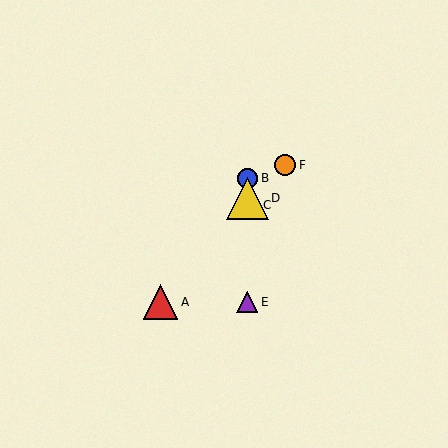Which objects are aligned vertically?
Objects B, C, D, E are aligned vertically.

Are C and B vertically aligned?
Yes, both are at x≈247.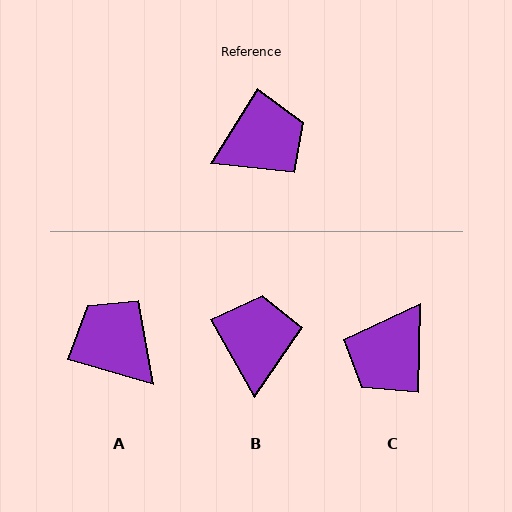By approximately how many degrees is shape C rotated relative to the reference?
Approximately 149 degrees clockwise.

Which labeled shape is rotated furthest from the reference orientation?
C, about 149 degrees away.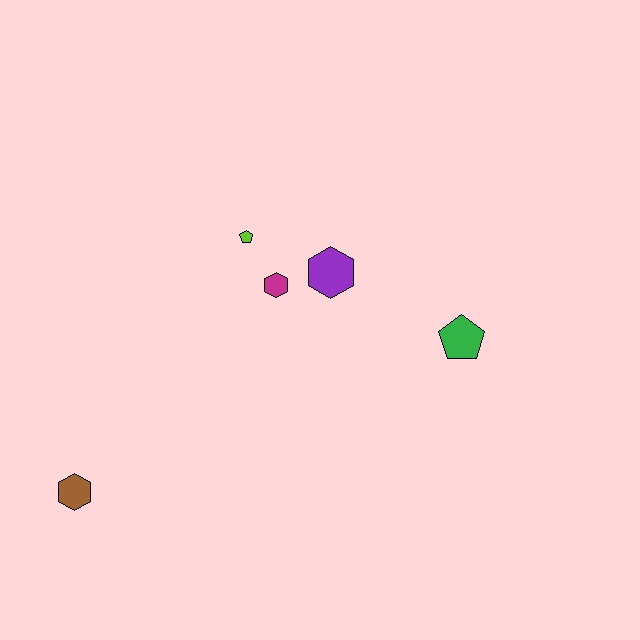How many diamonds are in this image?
There are no diamonds.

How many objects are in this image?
There are 5 objects.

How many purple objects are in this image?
There is 1 purple object.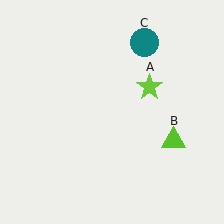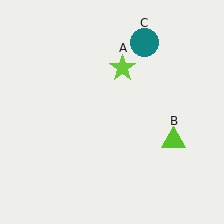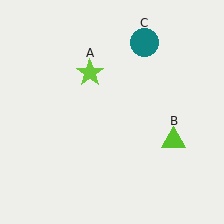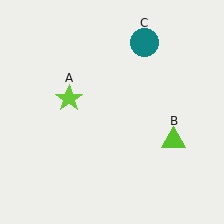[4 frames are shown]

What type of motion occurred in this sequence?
The lime star (object A) rotated counterclockwise around the center of the scene.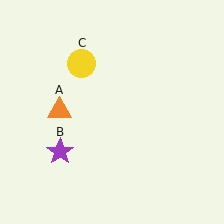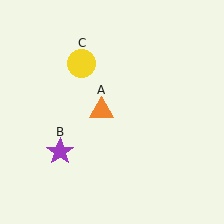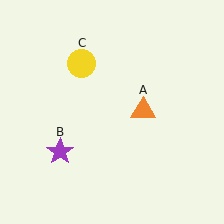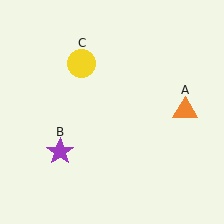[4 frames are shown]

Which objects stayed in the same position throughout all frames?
Purple star (object B) and yellow circle (object C) remained stationary.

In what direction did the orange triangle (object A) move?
The orange triangle (object A) moved right.